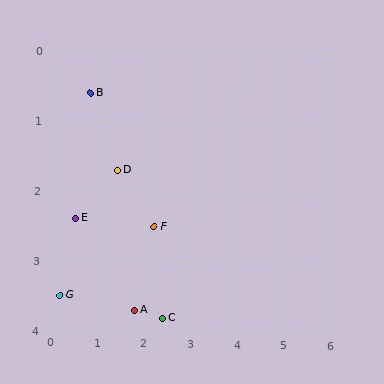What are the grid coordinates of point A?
Point A is at approximately (1.8, 3.7).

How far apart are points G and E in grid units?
Points G and E are about 1.1 grid units apart.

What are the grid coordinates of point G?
Point G is at approximately (0.2, 3.5).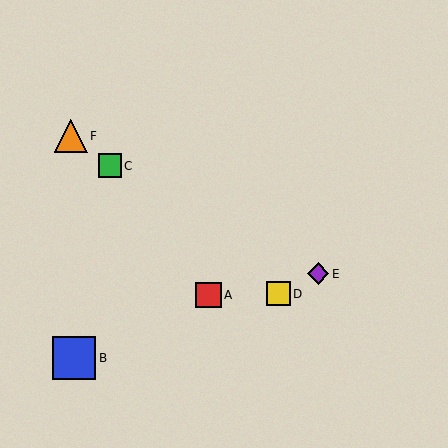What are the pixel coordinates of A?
Object A is at (209, 295).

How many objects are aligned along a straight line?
3 objects (C, D, F) are aligned along a straight line.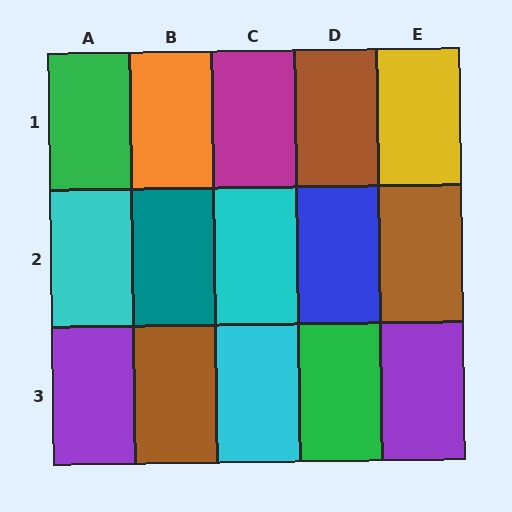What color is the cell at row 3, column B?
Brown.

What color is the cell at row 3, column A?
Purple.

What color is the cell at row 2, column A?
Cyan.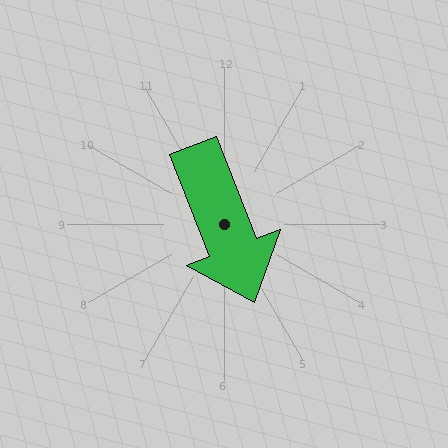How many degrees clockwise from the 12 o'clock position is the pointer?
Approximately 159 degrees.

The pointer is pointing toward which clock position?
Roughly 5 o'clock.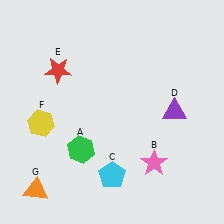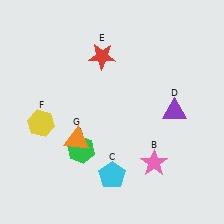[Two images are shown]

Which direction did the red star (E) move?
The red star (E) moved right.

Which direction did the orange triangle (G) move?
The orange triangle (G) moved up.